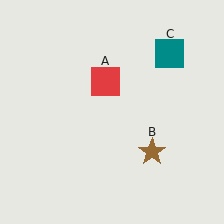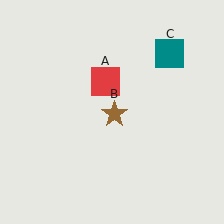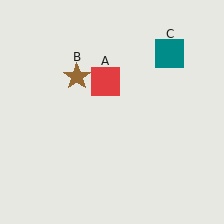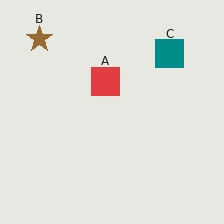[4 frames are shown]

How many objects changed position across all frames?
1 object changed position: brown star (object B).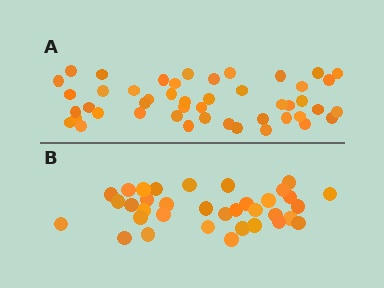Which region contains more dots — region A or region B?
Region A (the top region) has more dots.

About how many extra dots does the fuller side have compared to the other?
Region A has roughly 12 or so more dots than region B.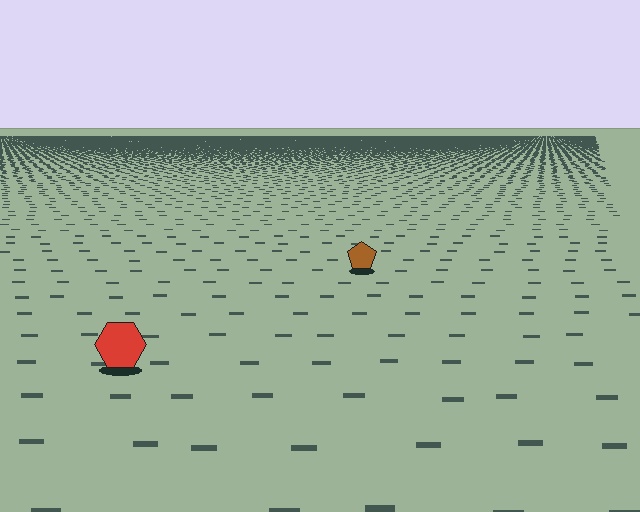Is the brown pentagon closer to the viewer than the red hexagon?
No. The red hexagon is closer — you can tell from the texture gradient: the ground texture is coarser near it.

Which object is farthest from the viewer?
The brown pentagon is farthest from the viewer. It appears smaller and the ground texture around it is denser.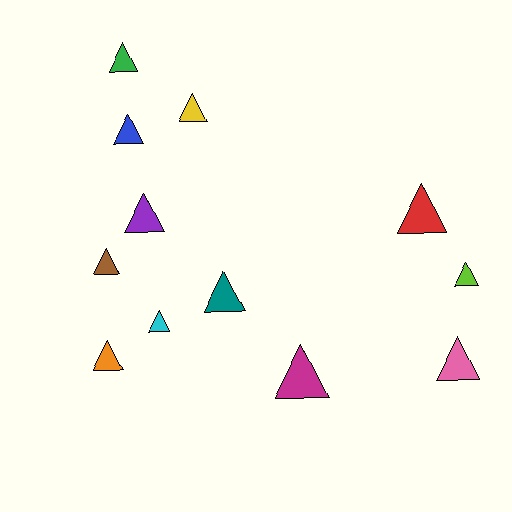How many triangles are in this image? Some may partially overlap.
There are 12 triangles.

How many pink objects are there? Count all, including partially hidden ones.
There is 1 pink object.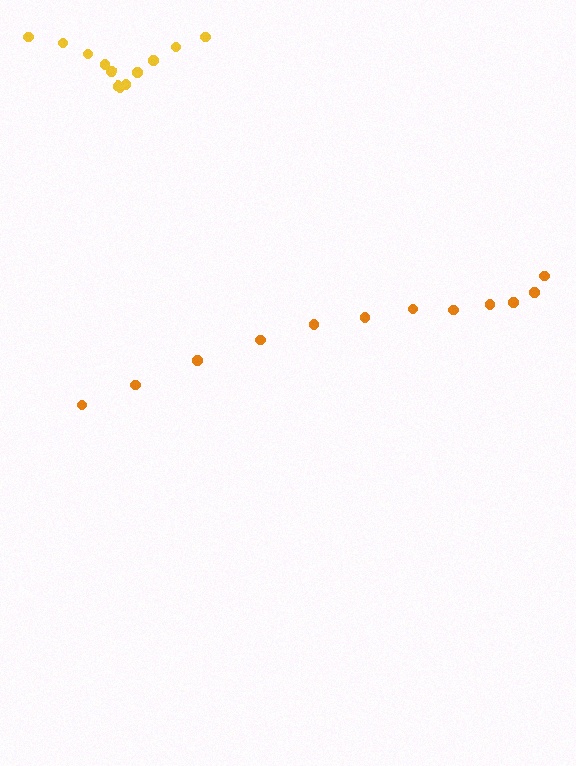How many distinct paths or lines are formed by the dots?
There are 2 distinct paths.